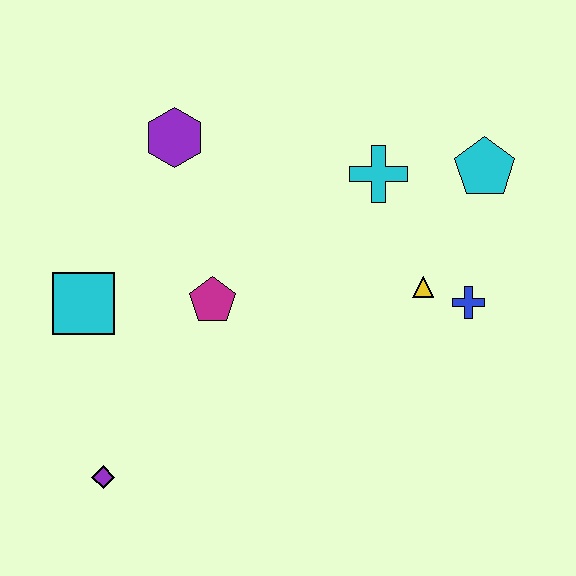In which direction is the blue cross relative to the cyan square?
The blue cross is to the right of the cyan square.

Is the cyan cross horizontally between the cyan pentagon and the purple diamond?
Yes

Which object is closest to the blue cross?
The yellow triangle is closest to the blue cross.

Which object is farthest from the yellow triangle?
The purple diamond is farthest from the yellow triangle.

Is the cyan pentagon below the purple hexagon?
Yes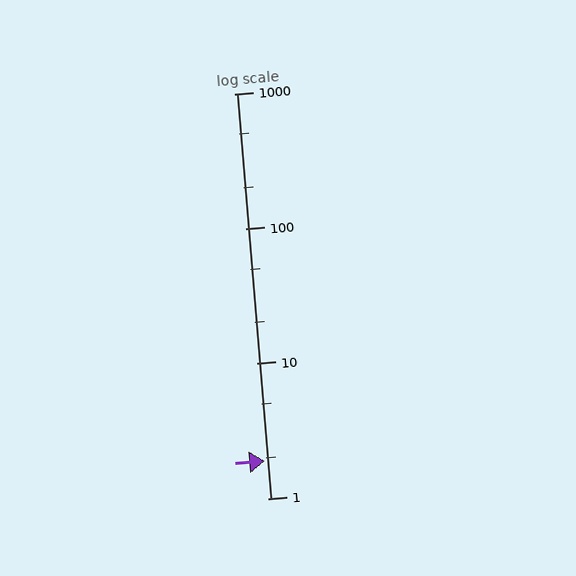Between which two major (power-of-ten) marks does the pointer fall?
The pointer is between 1 and 10.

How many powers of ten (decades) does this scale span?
The scale spans 3 decades, from 1 to 1000.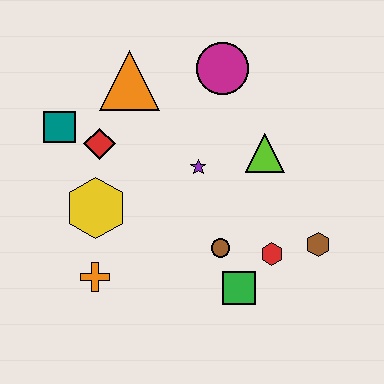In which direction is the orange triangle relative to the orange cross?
The orange triangle is above the orange cross.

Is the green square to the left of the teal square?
No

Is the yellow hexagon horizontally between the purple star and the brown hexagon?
No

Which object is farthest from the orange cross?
The magenta circle is farthest from the orange cross.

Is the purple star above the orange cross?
Yes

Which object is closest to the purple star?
The lime triangle is closest to the purple star.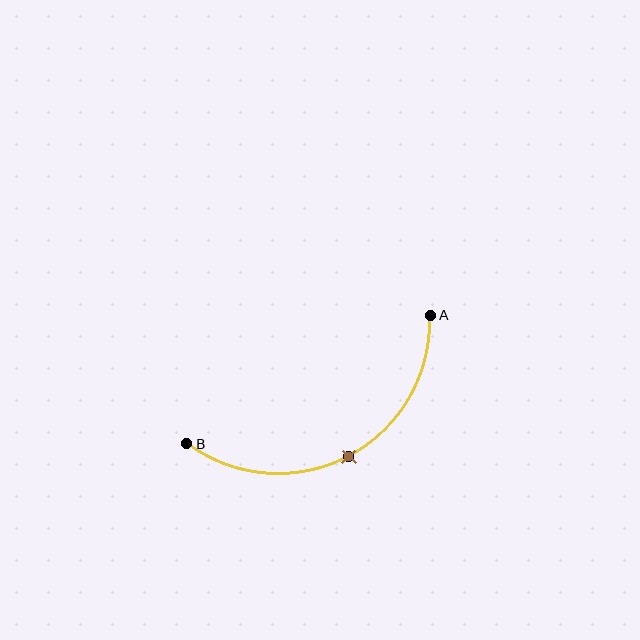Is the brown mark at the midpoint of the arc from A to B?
Yes. The brown mark lies on the arc at equal arc-length from both A and B — it is the arc midpoint.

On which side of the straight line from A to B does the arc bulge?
The arc bulges below the straight line connecting A and B.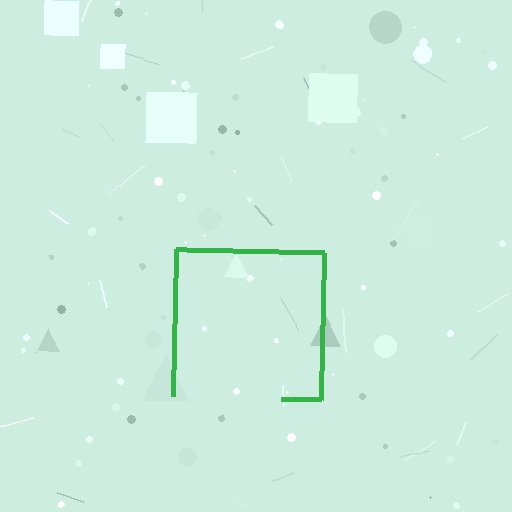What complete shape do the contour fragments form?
The contour fragments form a square.